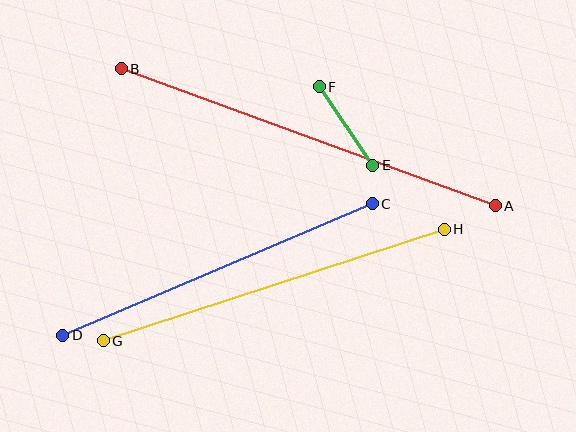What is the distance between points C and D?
The distance is approximately 336 pixels.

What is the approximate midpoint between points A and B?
The midpoint is at approximately (308, 137) pixels.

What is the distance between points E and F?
The distance is approximately 95 pixels.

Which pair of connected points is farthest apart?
Points A and B are farthest apart.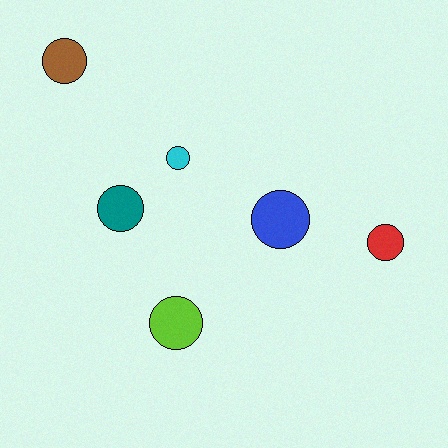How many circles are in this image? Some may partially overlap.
There are 6 circles.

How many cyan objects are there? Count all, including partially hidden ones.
There is 1 cyan object.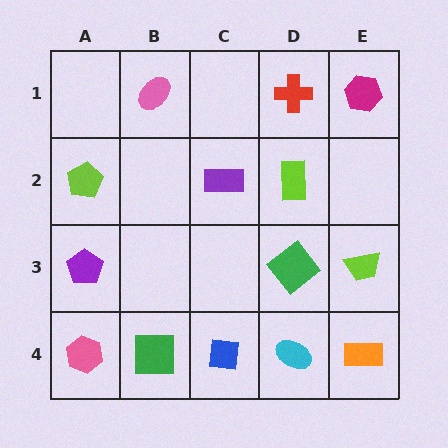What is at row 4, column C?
A blue square.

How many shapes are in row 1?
3 shapes.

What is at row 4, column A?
A pink hexagon.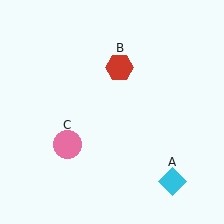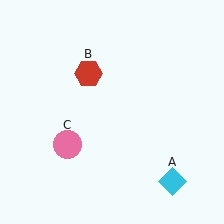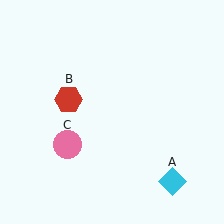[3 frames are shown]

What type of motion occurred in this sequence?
The red hexagon (object B) rotated counterclockwise around the center of the scene.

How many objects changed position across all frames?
1 object changed position: red hexagon (object B).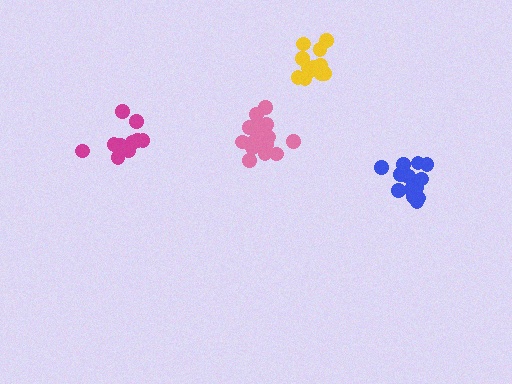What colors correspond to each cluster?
The clusters are colored: blue, pink, yellow, magenta.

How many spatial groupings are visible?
There are 4 spatial groupings.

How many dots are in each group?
Group 1: 13 dots, Group 2: 17 dots, Group 3: 14 dots, Group 4: 11 dots (55 total).